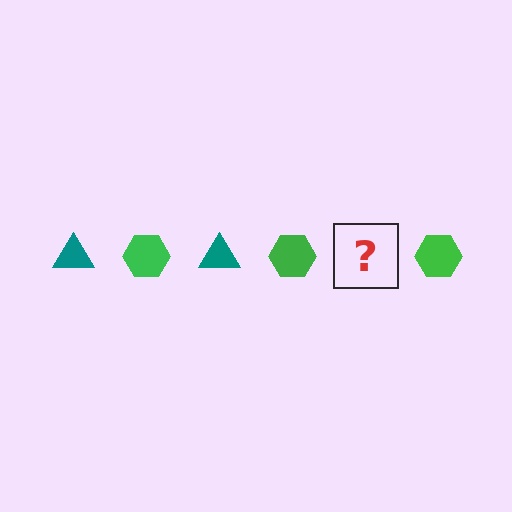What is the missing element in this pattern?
The missing element is a teal triangle.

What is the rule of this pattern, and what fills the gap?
The rule is that the pattern alternates between teal triangle and green hexagon. The gap should be filled with a teal triangle.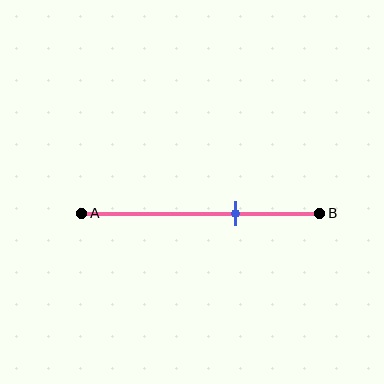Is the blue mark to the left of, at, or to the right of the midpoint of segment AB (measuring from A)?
The blue mark is to the right of the midpoint of segment AB.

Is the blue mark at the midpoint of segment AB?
No, the mark is at about 65% from A, not at the 50% midpoint.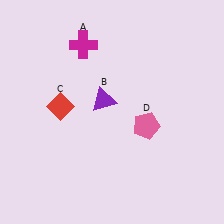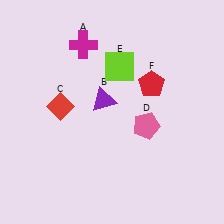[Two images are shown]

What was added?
A lime square (E), a red pentagon (F) were added in Image 2.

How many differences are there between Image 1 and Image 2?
There are 2 differences between the two images.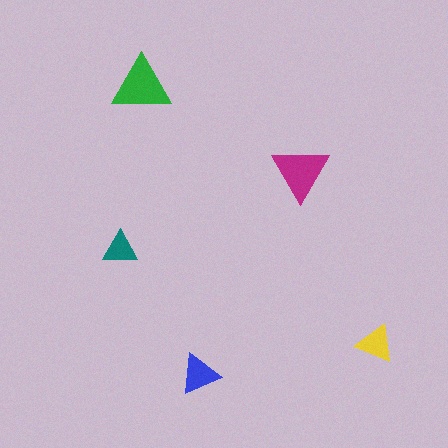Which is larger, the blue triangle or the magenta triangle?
The magenta one.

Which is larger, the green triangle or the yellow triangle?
The green one.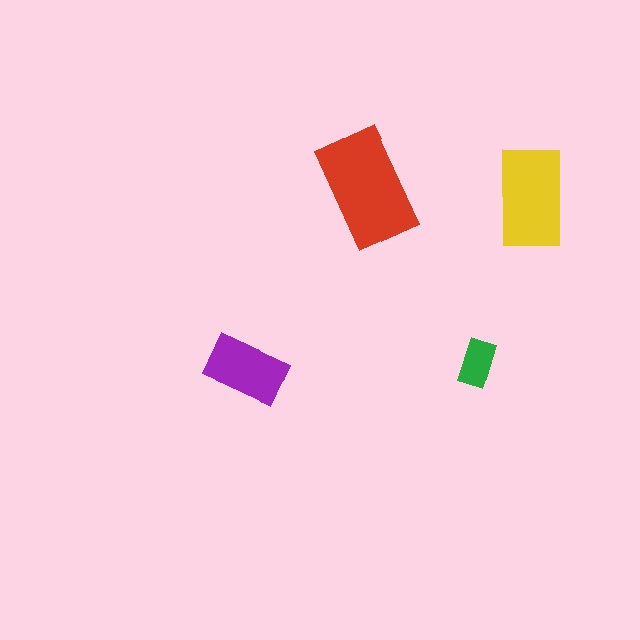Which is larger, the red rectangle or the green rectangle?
The red one.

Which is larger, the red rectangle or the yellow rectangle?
The red one.